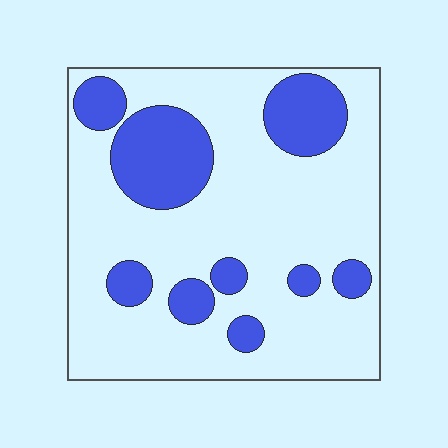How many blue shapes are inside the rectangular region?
9.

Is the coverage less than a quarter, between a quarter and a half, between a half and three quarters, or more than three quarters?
Less than a quarter.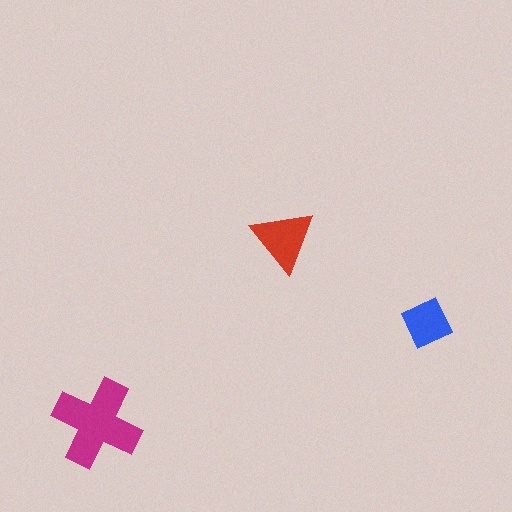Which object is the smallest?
The blue square.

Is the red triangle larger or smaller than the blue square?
Larger.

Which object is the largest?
The magenta cross.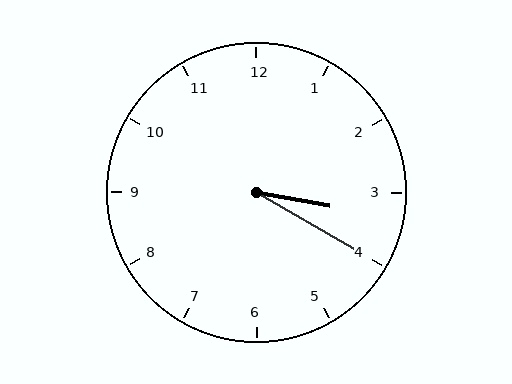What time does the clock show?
3:20.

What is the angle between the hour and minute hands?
Approximately 20 degrees.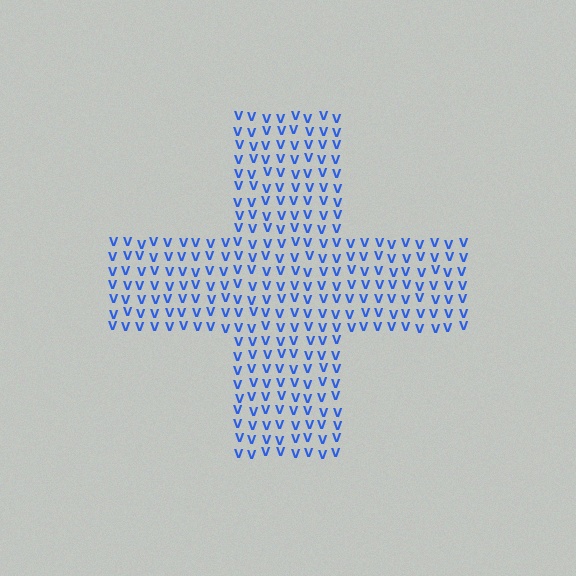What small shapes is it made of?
It is made of small letter V's.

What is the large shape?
The large shape is a cross.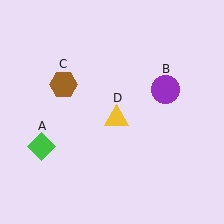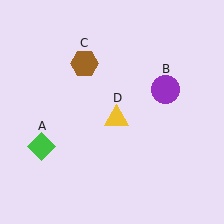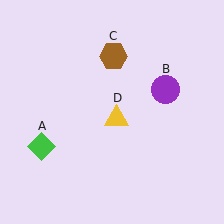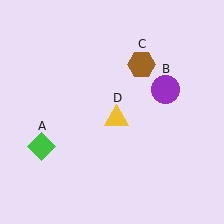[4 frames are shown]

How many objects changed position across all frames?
1 object changed position: brown hexagon (object C).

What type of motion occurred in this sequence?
The brown hexagon (object C) rotated clockwise around the center of the scene.